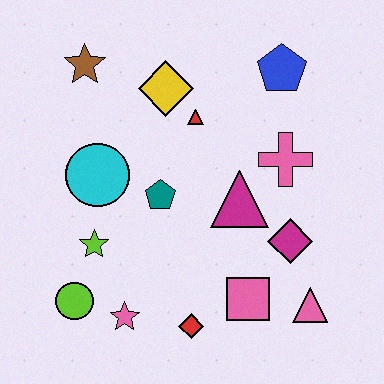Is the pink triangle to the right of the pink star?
Yes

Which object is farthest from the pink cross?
The lime circle is farthest from the pink cross.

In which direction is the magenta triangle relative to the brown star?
The magenta triangle is to the right of the brown star.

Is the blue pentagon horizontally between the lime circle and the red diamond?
No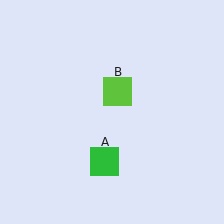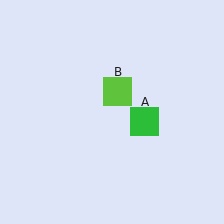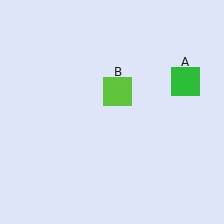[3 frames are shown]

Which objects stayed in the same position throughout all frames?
Lime square (object B) remained stationary.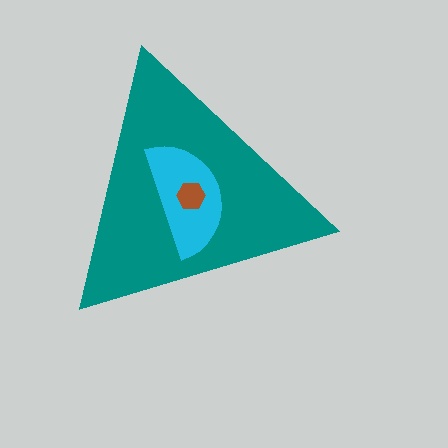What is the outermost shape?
The teal triangle.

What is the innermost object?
The brown hexagon.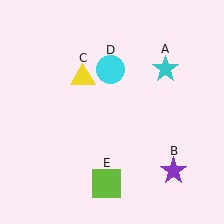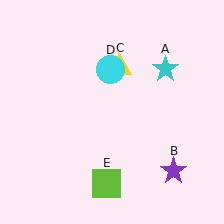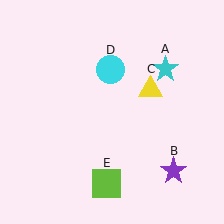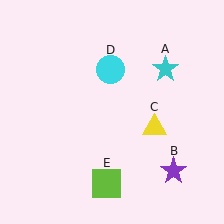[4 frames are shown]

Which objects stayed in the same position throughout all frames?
Cyan star (object A) and purple star (object B) and cyan circle (object D) and lime square (object E) remained stationary.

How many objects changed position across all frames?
1 object changed position: yellow triangle (object C).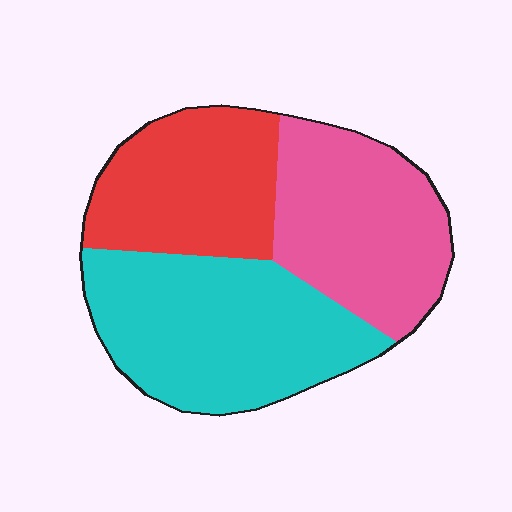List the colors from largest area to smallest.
From largest to smallest: cyan, pink, red.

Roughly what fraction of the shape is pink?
Pink takes up about one third (1/3) of the shape.